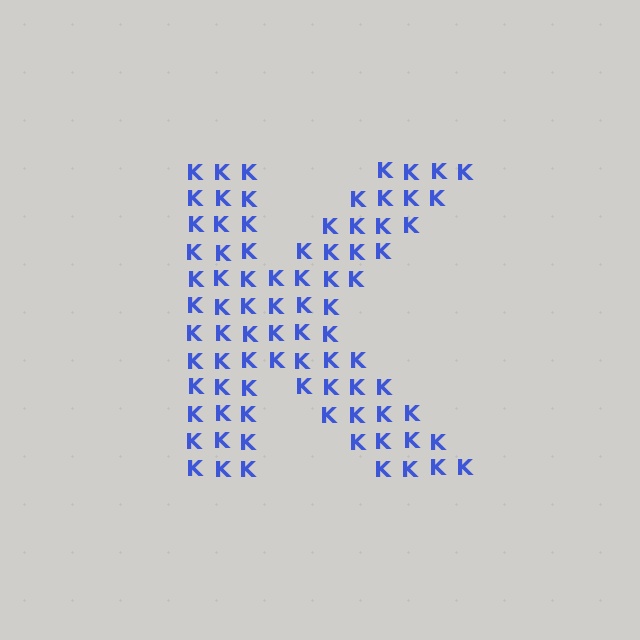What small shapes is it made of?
It is made of small letter K's.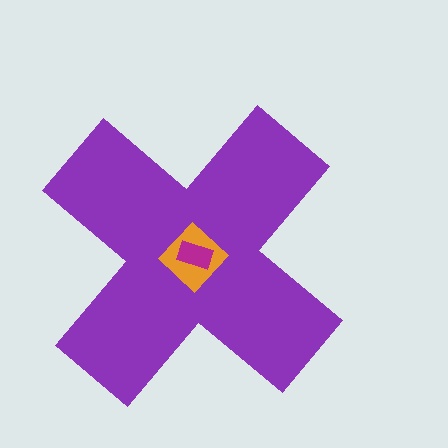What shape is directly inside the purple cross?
The orange diamond.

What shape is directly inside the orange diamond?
The magenta rectangle.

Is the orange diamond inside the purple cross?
Yes.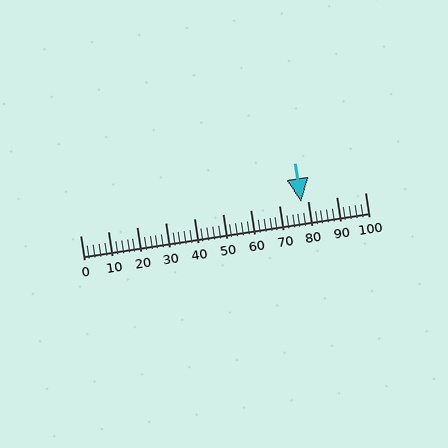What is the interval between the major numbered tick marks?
The major tick marks are spaced 10 units apart.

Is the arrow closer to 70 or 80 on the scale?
The arrow is closer to 80.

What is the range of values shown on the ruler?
The ruler shows values from 0 to 100.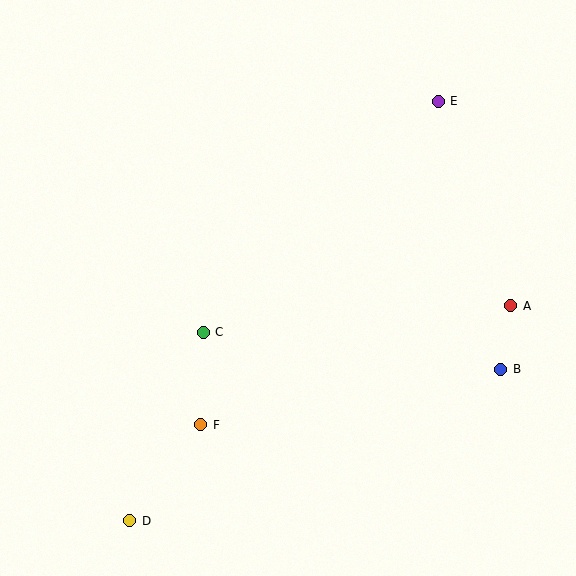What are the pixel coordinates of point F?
Point F is at (201, 425).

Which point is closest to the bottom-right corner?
Point B is closest to the bottom-right corner.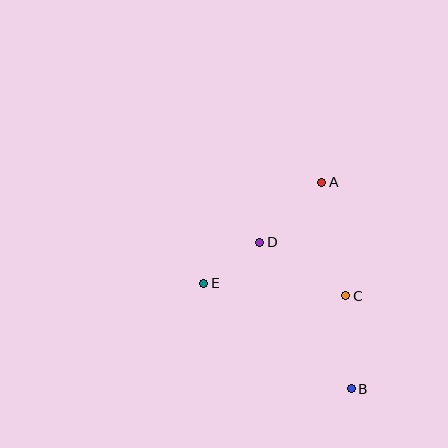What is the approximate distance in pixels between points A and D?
The distance between A and D is approximately 86 pixels.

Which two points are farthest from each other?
Points A and B are farthest from each other.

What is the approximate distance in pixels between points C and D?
The distance between C and D is approximately 101 pixels.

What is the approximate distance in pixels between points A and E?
The distance between A and E is approximately 156 pixels.